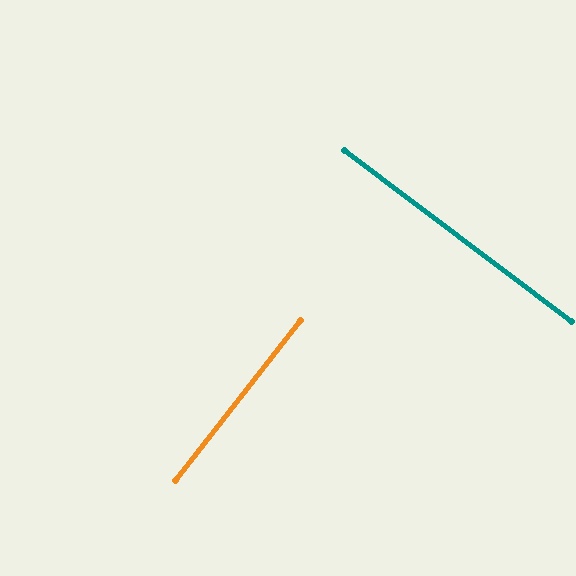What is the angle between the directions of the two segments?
Approximately 89 degrees.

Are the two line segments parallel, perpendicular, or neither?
Perpendicular — they meet at approximately 89°.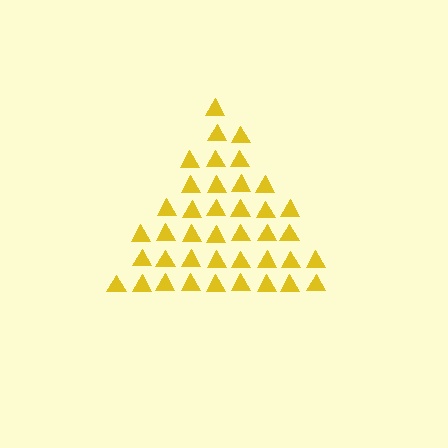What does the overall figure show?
The overall figure shows a triangle.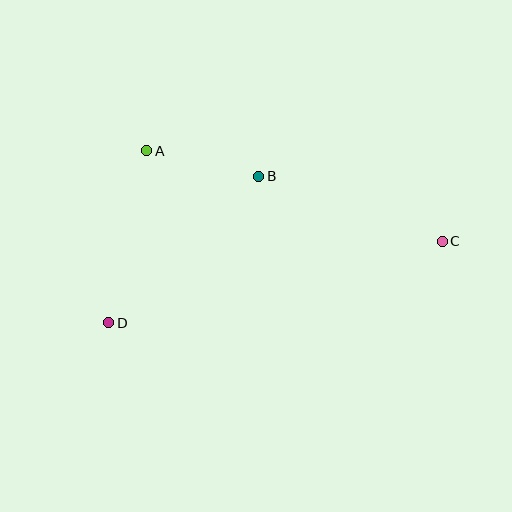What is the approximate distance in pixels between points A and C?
The distance between A and C is approximately 309 pixels.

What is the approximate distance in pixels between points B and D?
The distance between B and D is approximately 209 pixels.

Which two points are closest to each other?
Points A and B are closest to each other.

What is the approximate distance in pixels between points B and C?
The distance between B and C is approximately 195 pixels.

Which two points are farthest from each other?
Points C and D are farthest from each other.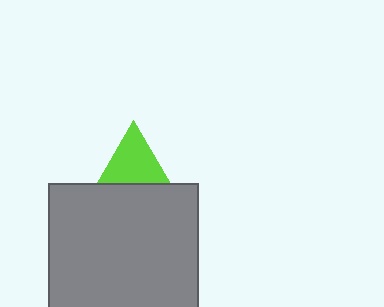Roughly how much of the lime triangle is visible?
A small part of it is visible (roughly 41%).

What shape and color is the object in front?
The object in front is a gray rectangle.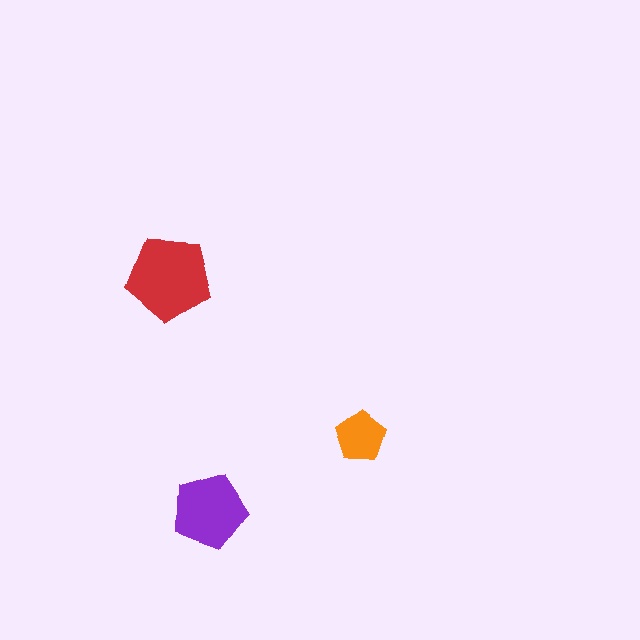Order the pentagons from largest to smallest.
the red one, the purple one, the orange one.